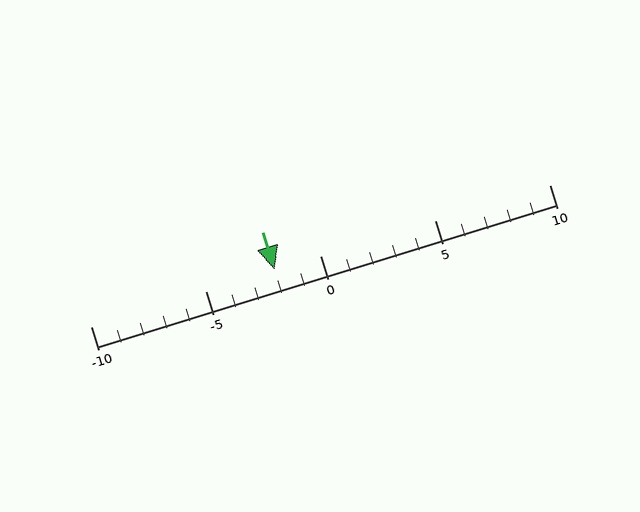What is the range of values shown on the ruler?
The ruler shows values from -10 to 10.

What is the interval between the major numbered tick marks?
The major tick marks are spaced 5 units apart.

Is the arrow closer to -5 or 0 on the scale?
The arrow is closer to 0.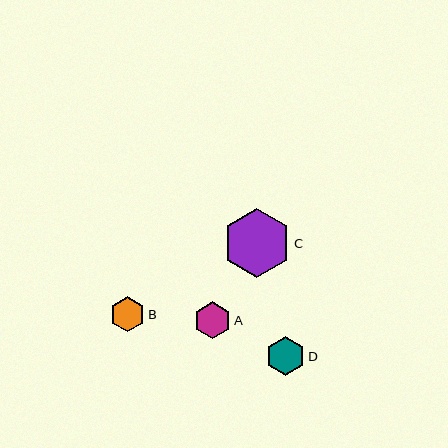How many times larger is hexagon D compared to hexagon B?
Hexagon D is approximately 1.1 times the size of hexagon B.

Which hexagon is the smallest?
Hexagon B is the smallest with a size of approximately 35 pixels.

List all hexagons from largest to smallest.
From largest to smallest: C, D, A, B.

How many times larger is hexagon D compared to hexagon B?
Hexagon D is approximately 1.1 times the size of hexagon B.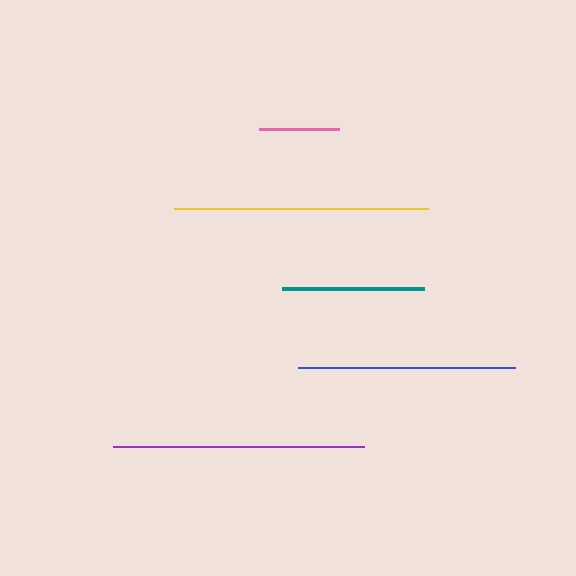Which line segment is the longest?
The yellow line is the longest at approximately 254 pixels.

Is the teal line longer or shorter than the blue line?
The blue line is longer than the teal line.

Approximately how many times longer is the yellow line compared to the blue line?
The yellow line is approximately 1.2 times the length of the blue line.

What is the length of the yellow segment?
The yellow segment is approximately 254 pixels long.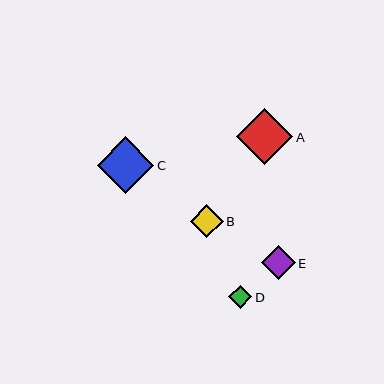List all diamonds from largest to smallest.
From largest to smallest: C, A, E, B, D.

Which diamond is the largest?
Diamond C is the largest with a size of approximately 57 pixels.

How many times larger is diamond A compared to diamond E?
Diamond A is approximately 1.7 times the size of diamond E.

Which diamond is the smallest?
Diamond D is the smallest with a size of approximately 23 pixels.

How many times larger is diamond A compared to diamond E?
Diamond A is approximately 1.7 times the size of diamond E.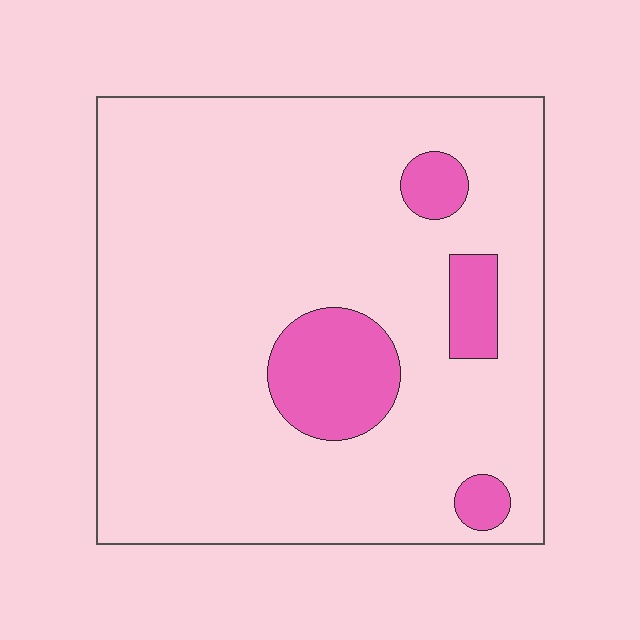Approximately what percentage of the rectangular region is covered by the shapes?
Approximately 15%.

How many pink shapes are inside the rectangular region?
4.